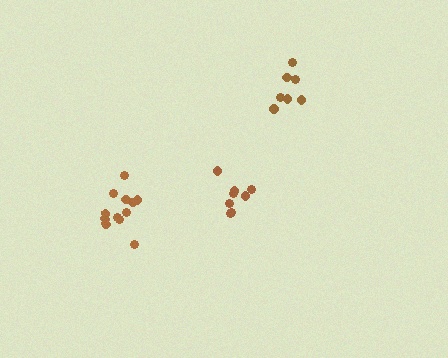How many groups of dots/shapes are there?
There are 3 groups.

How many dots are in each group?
Group 1: 7 dots, Group 2: 12 dots, Group 3: 8 dots (27 total).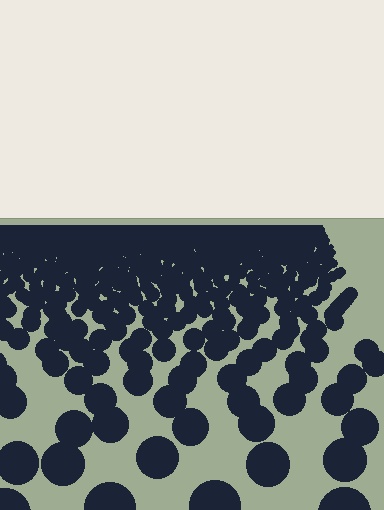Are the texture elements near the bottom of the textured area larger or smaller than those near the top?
Larger. Near the bottom, elements are closer to the viewer and appear at a bigger on-screen size.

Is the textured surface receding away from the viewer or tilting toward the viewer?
The surface is receding away from the viewer. Texture elements get smaller and denser toward the top.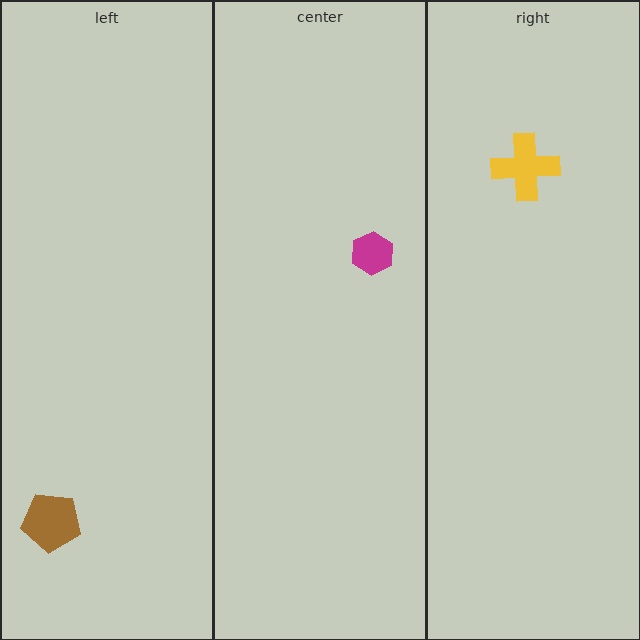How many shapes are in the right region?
1.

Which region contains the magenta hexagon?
The center region.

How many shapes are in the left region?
1.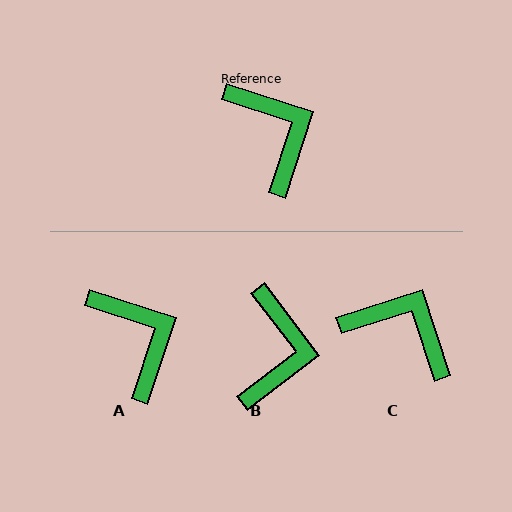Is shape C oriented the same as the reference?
No, it is off by about 36 degrees.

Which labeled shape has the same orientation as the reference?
A.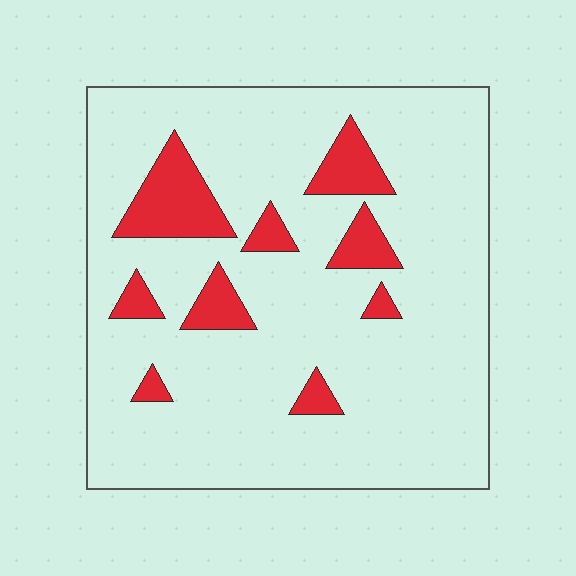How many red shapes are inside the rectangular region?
9.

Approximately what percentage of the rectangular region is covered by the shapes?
Approximately 15%.